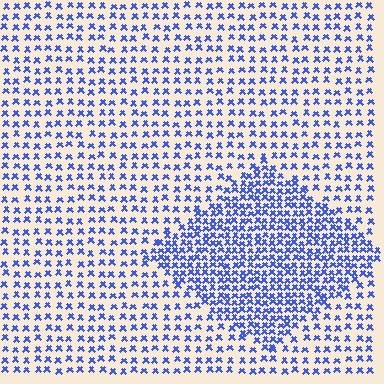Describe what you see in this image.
The image contains small blue elements arranged at two different densities. A diamond-shaped region is visible where the elements are more densely packed than the surrounding area.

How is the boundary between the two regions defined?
The boundary is defined by a change in element density (approximately 2.1x ratio). All elements are the same color, size, and shape.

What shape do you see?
I see a diamond.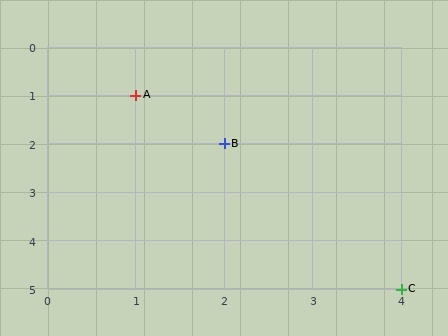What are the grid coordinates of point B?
Point B is at grid coordinates (2, 2).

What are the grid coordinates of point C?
Point C is at grid coordinates (4, 5).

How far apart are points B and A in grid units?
Points B and A are 1 column and 1 row apart (about 1.4 grid units diagonally).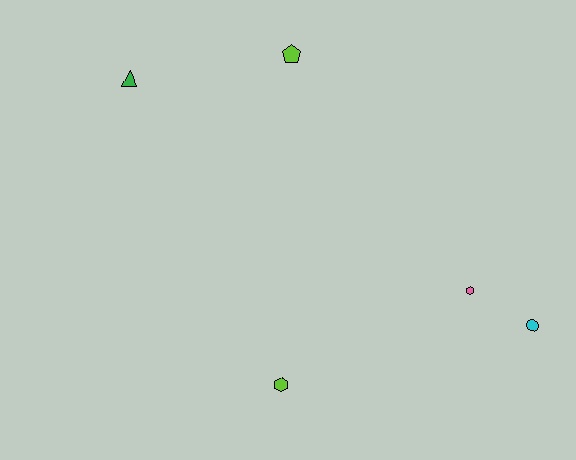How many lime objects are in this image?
There are 2 lime objects.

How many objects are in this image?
There are 5 objects.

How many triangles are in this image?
There is 1 triangle.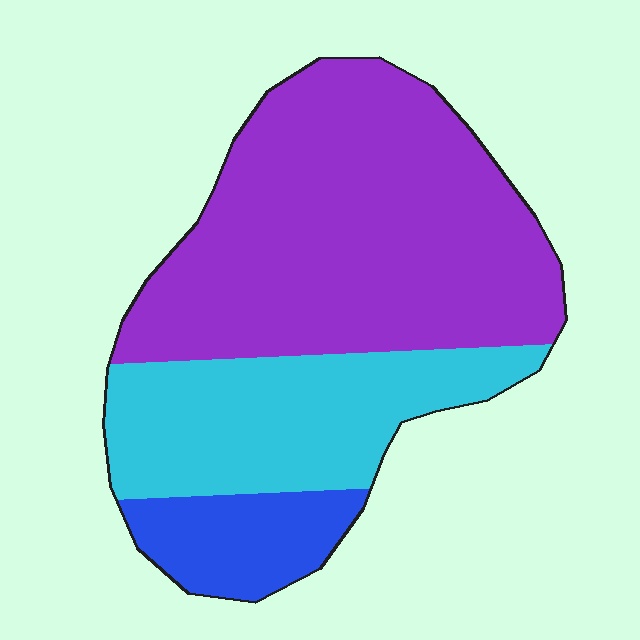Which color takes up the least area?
Blue, at roughly 10%.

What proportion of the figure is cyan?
Cyan covers 29% of the figure.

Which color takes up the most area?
Purple, at roughly 60%.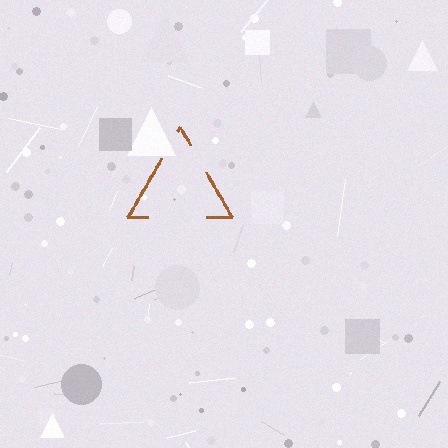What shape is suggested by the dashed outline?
The dashed outline suggests a triangle.